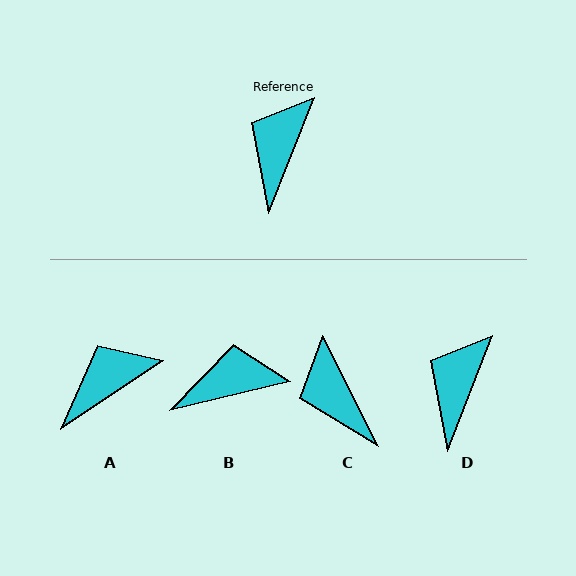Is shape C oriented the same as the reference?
No, it is off by about 48 degrees.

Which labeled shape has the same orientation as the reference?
D.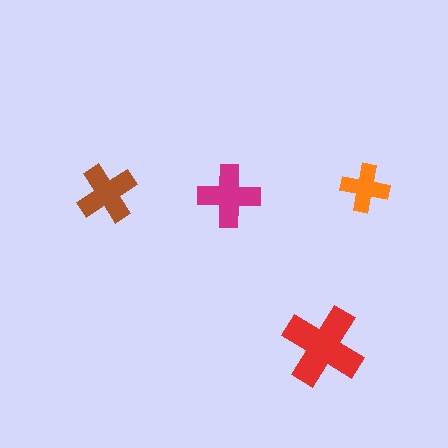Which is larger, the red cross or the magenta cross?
The red one.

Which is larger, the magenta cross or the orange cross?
The magenta one.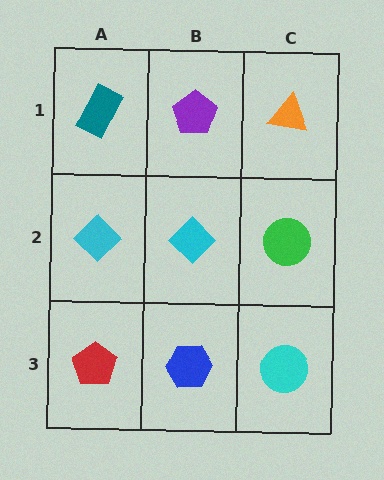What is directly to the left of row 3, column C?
A blue hexagon.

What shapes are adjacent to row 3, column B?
A cyan diamond (row 2, column B), a red pentagon (row 3, column A), a cyan circle (row 3, column C).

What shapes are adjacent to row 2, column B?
A purple pentagon (row 1, column B), a blue hexagon (row 3, column B), a cyan diamond (row 2, column A), a green circle (row 2, column C).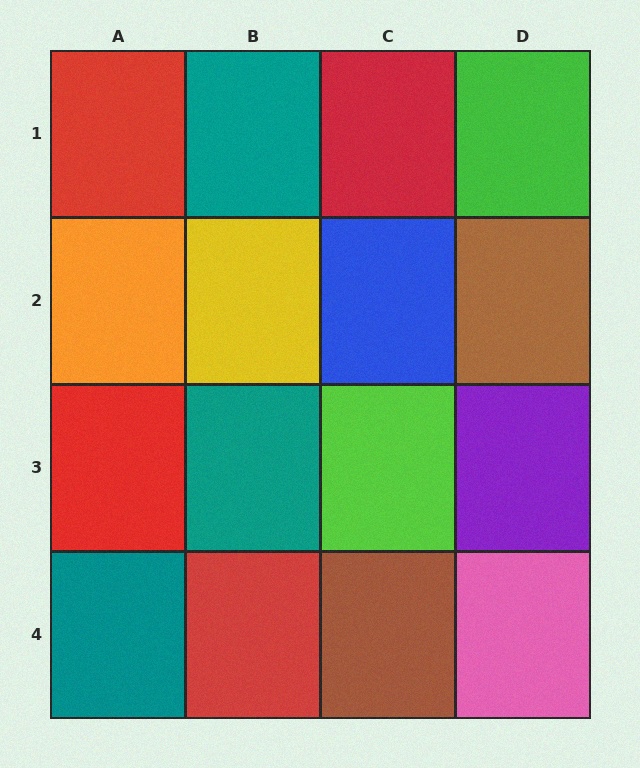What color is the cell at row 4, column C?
Brown.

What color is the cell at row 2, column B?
Yellow.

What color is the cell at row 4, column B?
Red.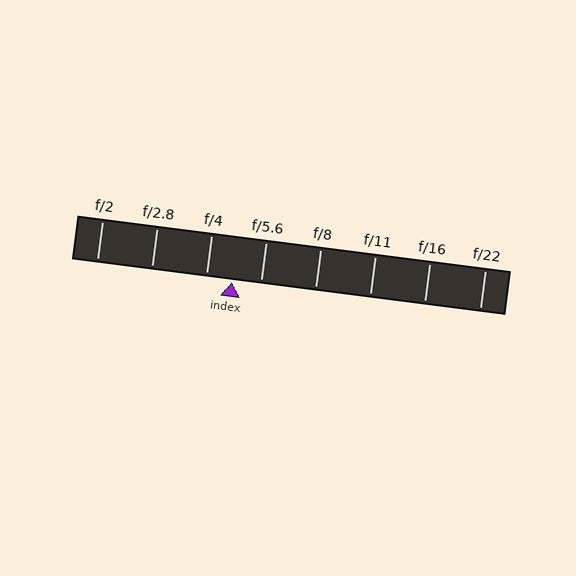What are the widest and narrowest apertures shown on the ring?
The widest aperture shown is f/2 and the narrowest is f/22.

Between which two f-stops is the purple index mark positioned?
The index mark is between f/4 and f/5.6.